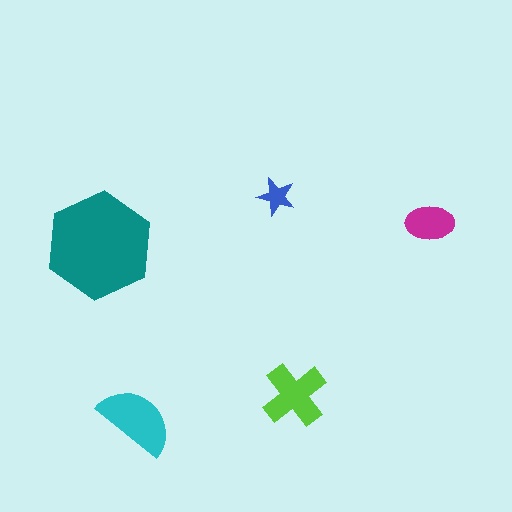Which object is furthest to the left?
The teal hexagon is leftmost.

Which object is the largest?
The teal hexagon.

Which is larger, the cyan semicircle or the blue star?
The cyan semicircle.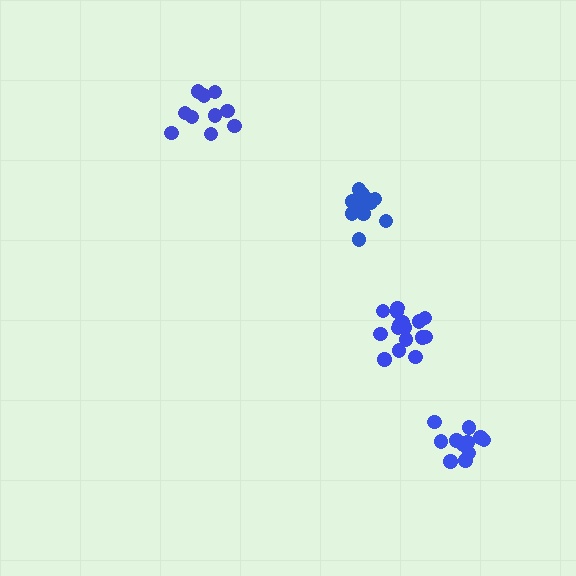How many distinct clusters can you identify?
There are 4 distinct clusters.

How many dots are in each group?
Group 1: 16 dots, Group 2: 11 dots, Group 3: 13 dots, Group 4: 10 dots (50 total).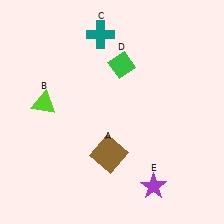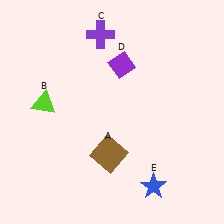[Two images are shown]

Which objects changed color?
C changed from teal to purple. D changed from green to purple. E changed from purple to blue.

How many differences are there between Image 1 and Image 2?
There are 3 differences between the two images.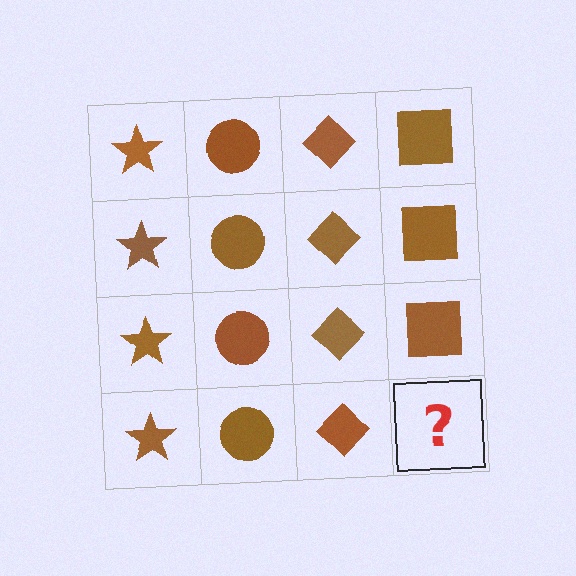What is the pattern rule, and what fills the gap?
The rule is that each column has a consistent shape. The gap should be filled with a brown square.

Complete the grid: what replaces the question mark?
The question mark should be replaced with a brown square.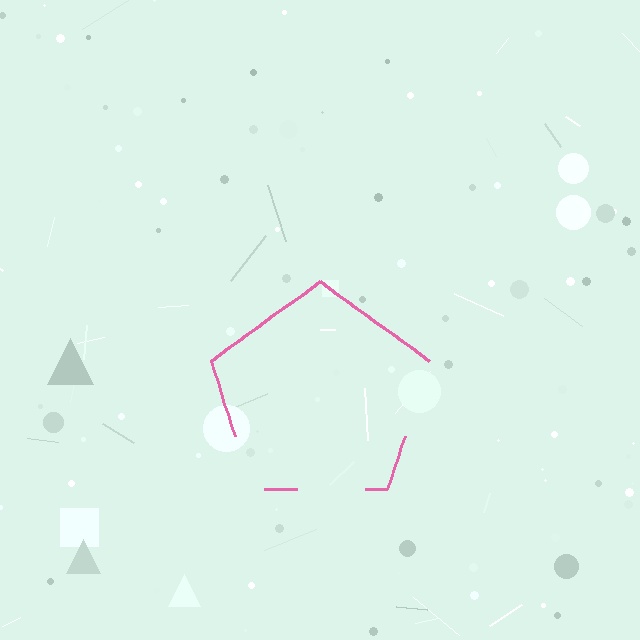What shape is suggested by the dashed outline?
The dashed outline suggests a pentagon.